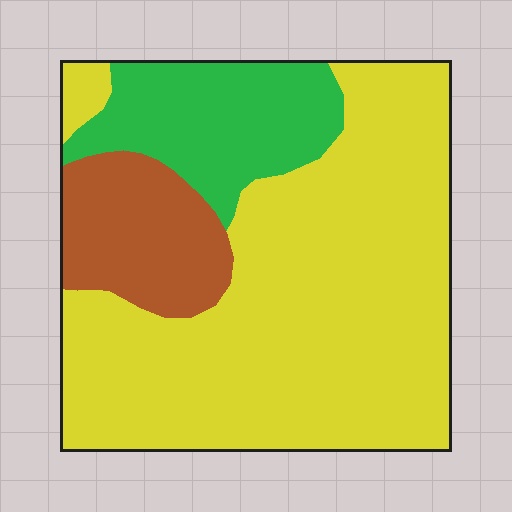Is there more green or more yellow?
Yellow.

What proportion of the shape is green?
Green takes up about one sixth (1/6) of the shape.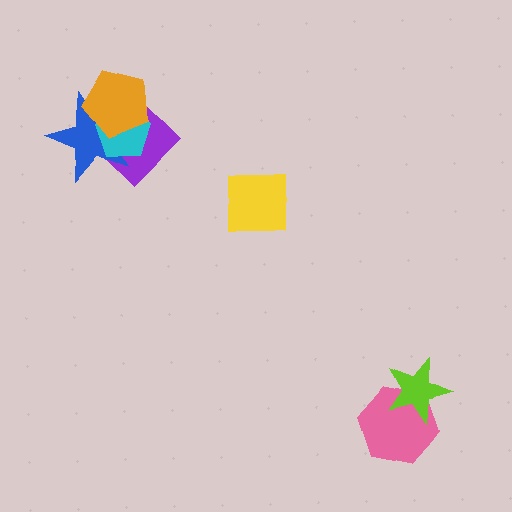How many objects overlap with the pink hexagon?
1 object overlaps with the pink hexagon.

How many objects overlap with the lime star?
1 object overlaps with the lime star.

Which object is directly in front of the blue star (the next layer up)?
The cyan pentagon is directly in front of the blue star.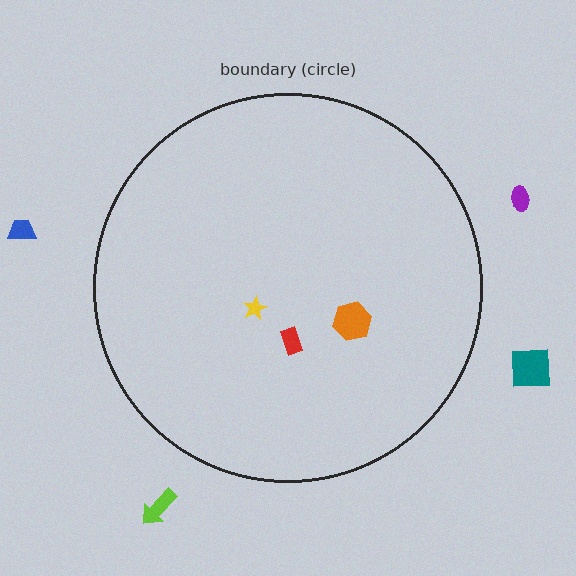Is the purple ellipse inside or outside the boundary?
Outside.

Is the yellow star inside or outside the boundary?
Inside.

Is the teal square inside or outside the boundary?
Outside.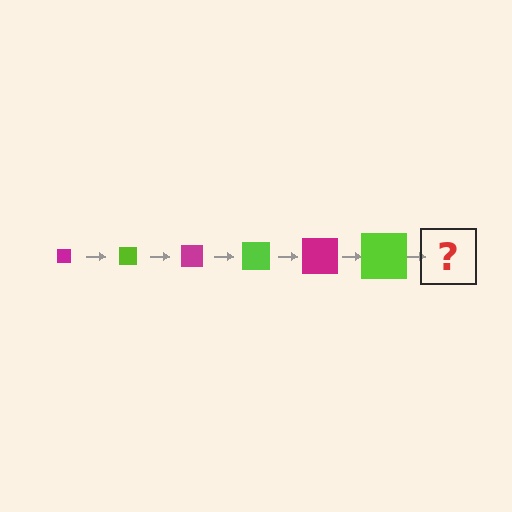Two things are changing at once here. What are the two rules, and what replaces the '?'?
The two rules are that the square grows larger each step and the color cycles through magenta and lime. The '?' should be a magenta square, larger than the previous one.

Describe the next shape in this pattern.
It should be a magenta square, larger than the previous one.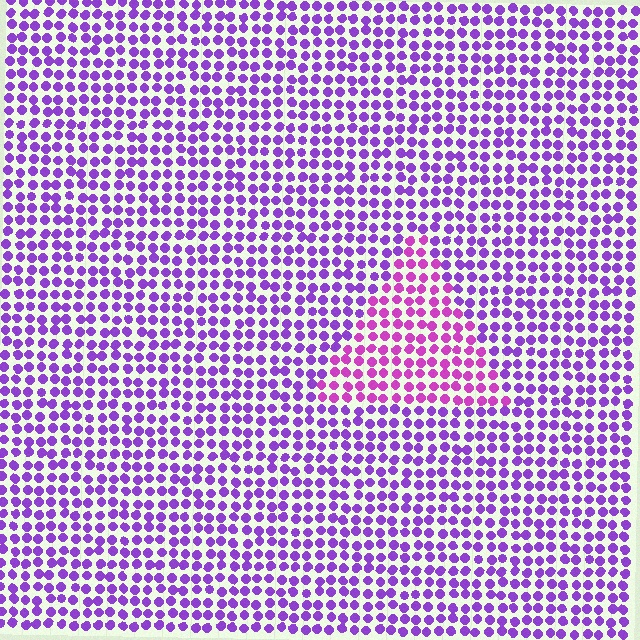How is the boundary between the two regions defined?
The boundary is defined purely by a slight shift in hue (about 32 degrees). Spacing, size, and orientation are identical on both sides.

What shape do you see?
I see a triangle.